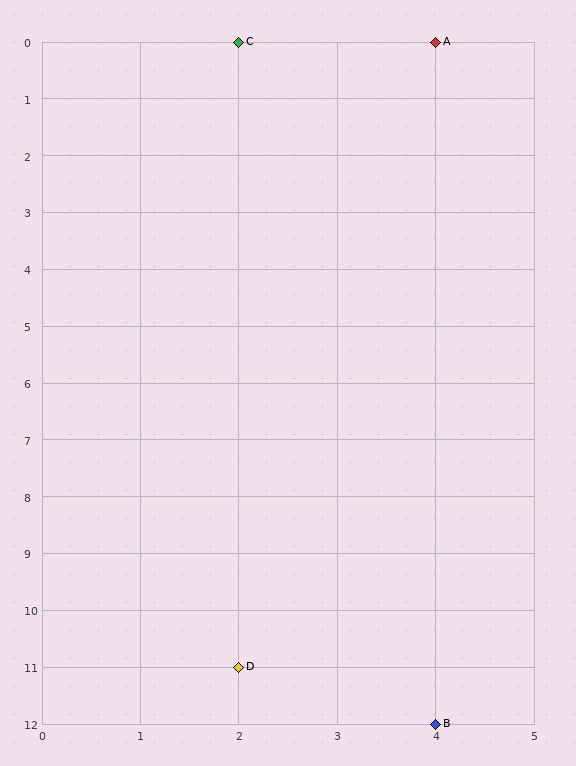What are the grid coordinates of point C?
Point C is at grid coordinates (2, 0).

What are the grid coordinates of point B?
Point B is at grid coordinates (4, 12).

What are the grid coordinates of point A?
Point A is at grid coordinates (4, 0).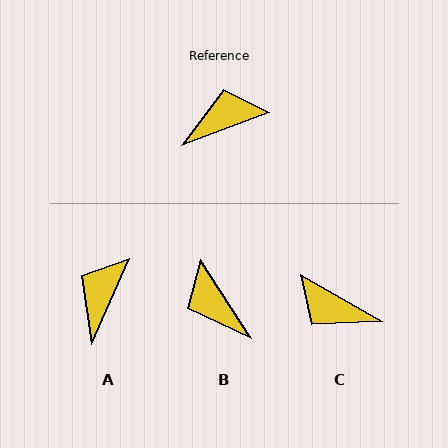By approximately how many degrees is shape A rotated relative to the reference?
Approximately 46 degrees counter-clockwise.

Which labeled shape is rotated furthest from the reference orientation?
C, about 130 degrees away.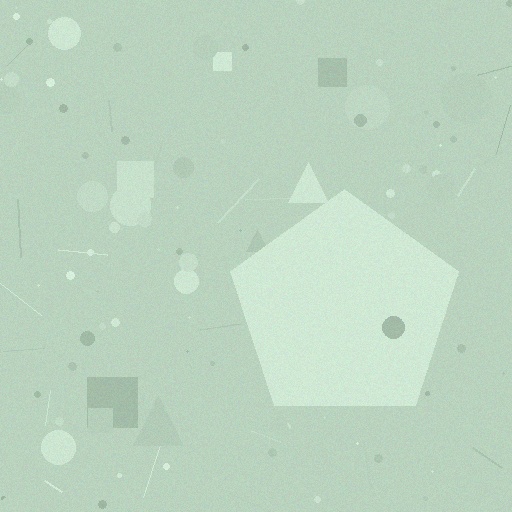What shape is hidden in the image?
A pentagon is hidden in the image.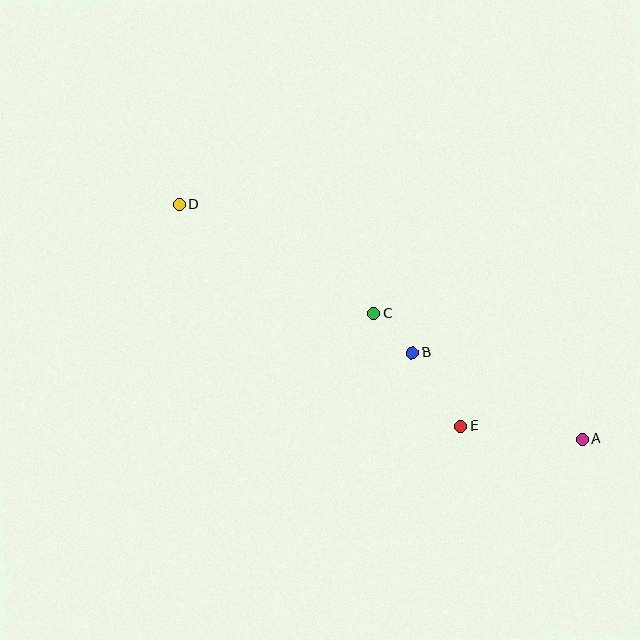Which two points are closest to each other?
Points B and C are closest to each other.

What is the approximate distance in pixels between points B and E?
The distance between B and E is approximately 88 pixels.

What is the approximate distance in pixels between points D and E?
The distance between D and E is approximately 358 pixels.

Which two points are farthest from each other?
Points A and D are farthest from each other.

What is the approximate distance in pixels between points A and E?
The distance between A and E is approximately 122 pixels.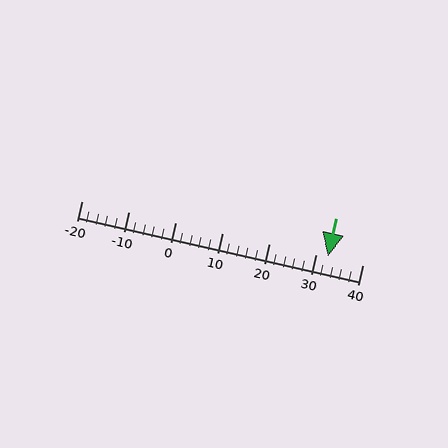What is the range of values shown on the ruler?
The ruler shows values from -20 to 40.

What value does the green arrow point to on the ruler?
The green arrow points to approximately 33.